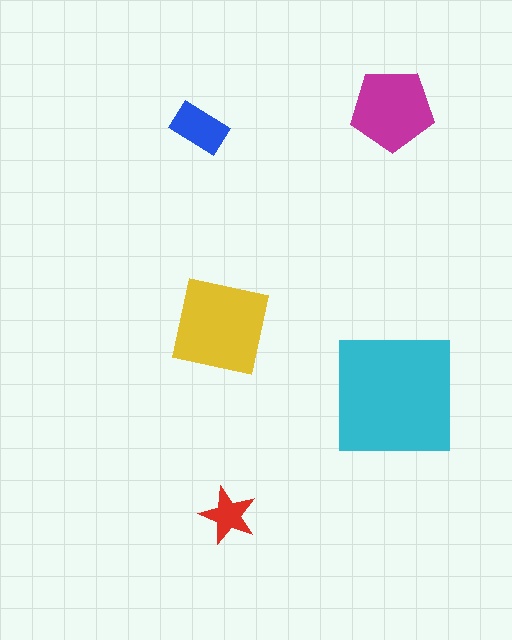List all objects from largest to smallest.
The cyan square, the yellow square, the magenta pentagon, the blue rectangle, the red star.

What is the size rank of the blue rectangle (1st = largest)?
4th.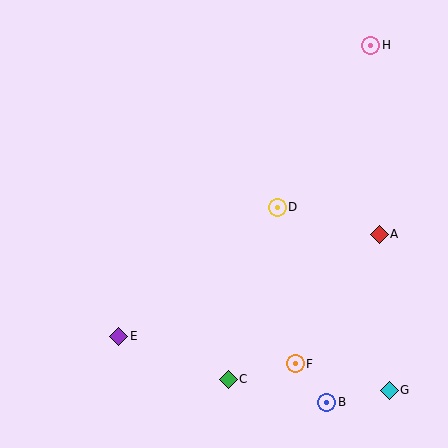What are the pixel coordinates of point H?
Point H is at (371, 45).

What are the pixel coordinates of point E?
Point E is at (119, 336).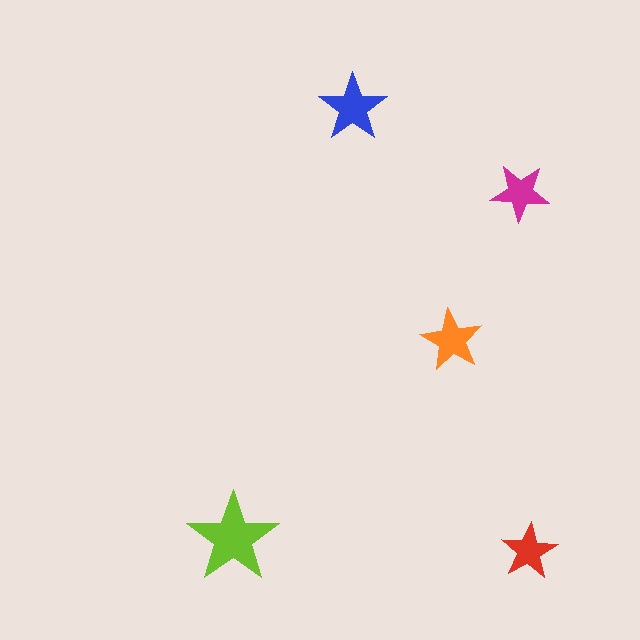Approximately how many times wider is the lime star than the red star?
About 1.5 times wider.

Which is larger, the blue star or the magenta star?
The blue one.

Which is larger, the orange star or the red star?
The orange one.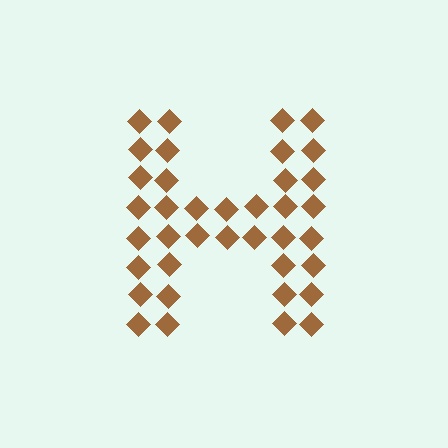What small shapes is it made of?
It is made of small diamonds.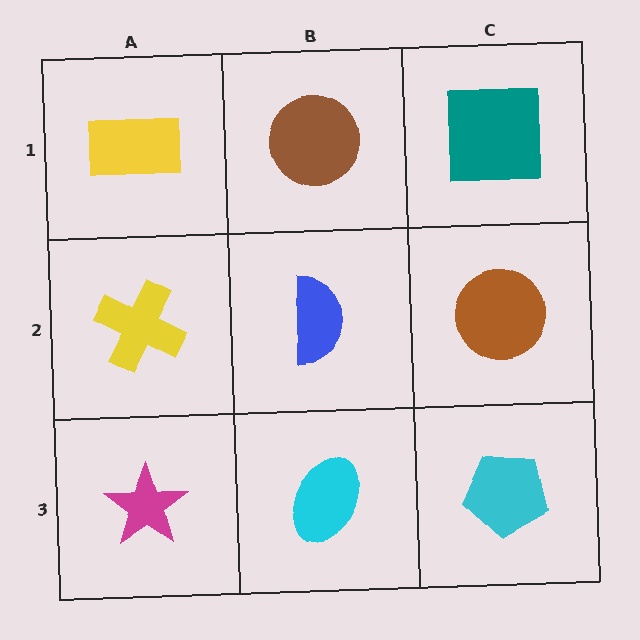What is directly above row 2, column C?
A teal square.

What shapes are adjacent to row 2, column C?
A teal square (row 1, column C), a cyan pentagon (row 3, column C), a blue semicircle (row 2, column B).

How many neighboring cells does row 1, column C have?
2.